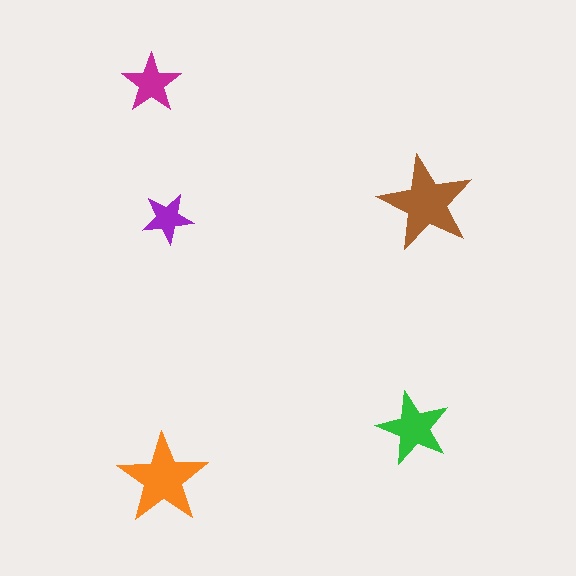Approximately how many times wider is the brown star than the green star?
About 1.5 times wider.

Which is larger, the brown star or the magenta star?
The brown one.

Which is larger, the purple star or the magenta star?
The magenta one.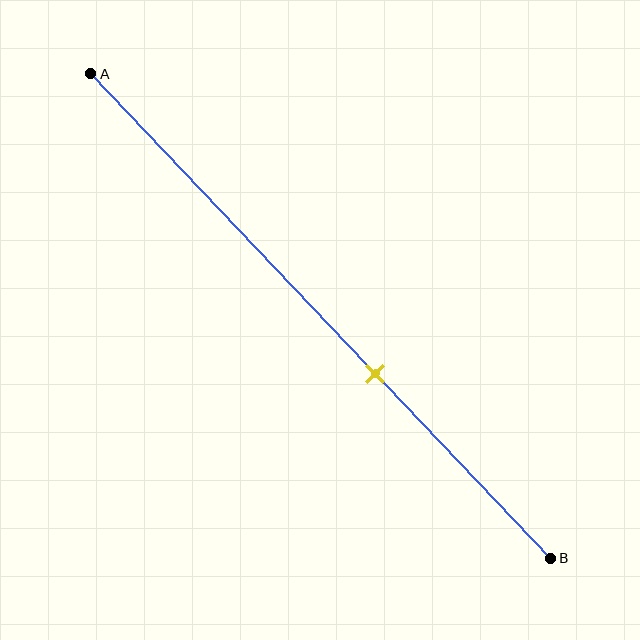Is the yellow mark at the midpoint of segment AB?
No, the mark is at about 60% from A, not at the 50% midpoint.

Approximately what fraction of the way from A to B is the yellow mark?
The yellow mark is approximately 60% of the way from A to B.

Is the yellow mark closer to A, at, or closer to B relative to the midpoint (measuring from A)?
The yellow mark is closer to point B than the midpoint of segment AB.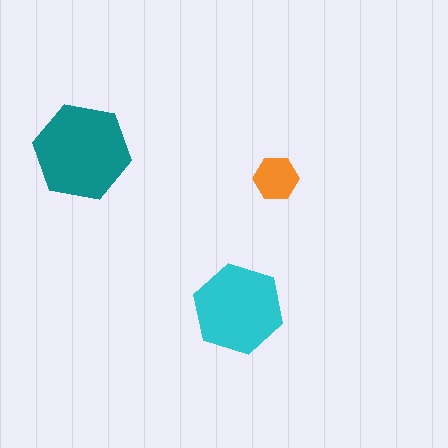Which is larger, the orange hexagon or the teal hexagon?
The teal one.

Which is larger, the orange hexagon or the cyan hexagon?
The cyan one.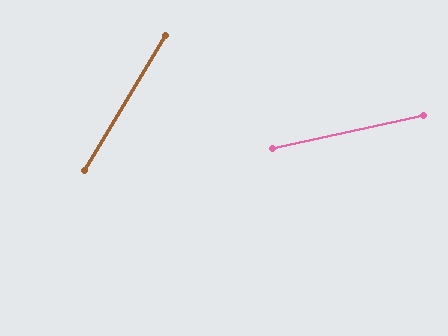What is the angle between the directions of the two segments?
Approximately 47 degrees.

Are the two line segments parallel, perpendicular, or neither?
Neither parallel nor perpendicular — they differ by about 47°.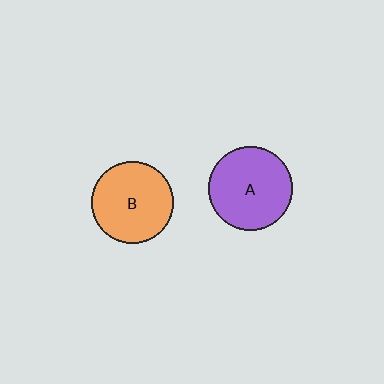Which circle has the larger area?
Circle A (purple).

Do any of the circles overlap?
No, none of the circles overlap.